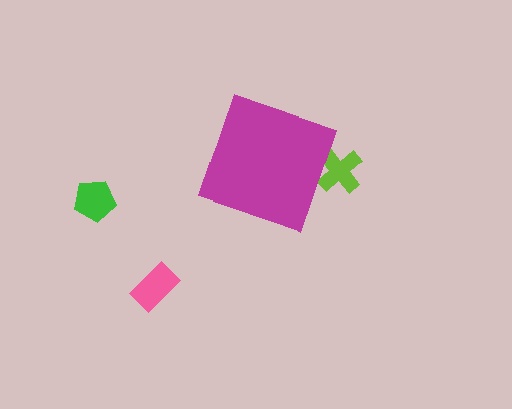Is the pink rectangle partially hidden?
No, the pink rectangle is fully visible.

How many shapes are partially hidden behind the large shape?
1 shape is partially hidden.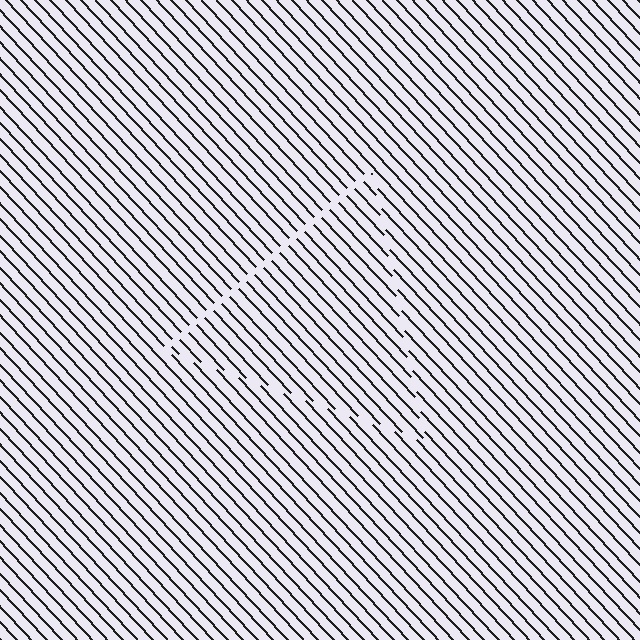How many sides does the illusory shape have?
3 sides — the line-ends trace a triangle.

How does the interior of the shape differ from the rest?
The interior of the shape contains the same grating, shifted by half a period — the contour is defined by the phase discontinuity where line-ends from the inner and outer gratings abut.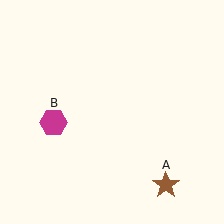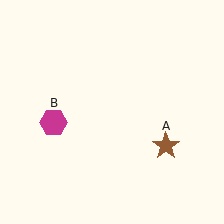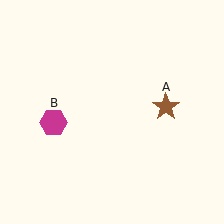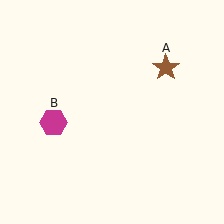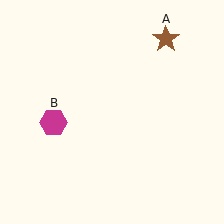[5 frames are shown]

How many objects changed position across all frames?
1 object changed position: brown star (object A).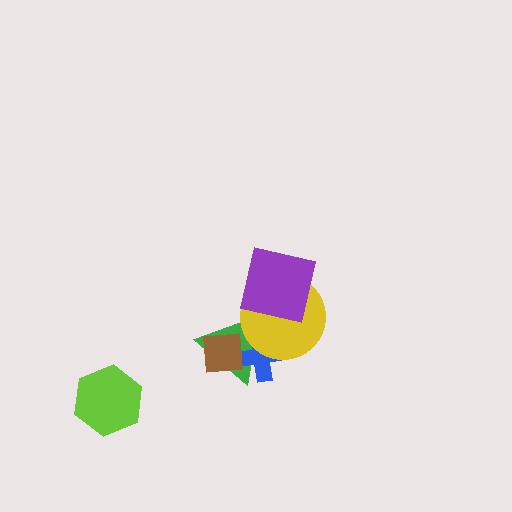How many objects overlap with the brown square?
2 objects overlap with the brown square.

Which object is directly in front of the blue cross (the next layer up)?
The yellow circle is directly in front of the blue cross.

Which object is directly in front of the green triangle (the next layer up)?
The blue cross is directly in front of the green triangle.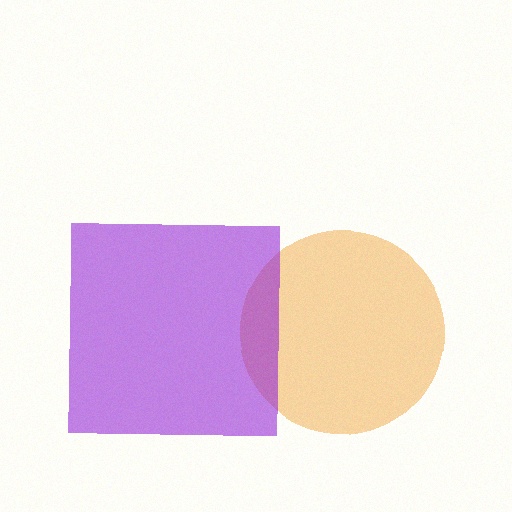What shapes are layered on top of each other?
The layered shapes are: an orange circle, a purple square.